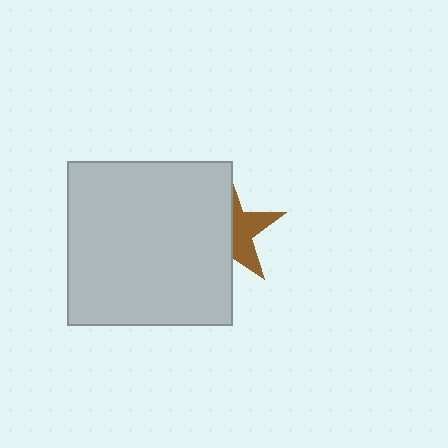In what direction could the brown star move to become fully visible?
The brown star could move right. That would shift it out from behind the light gray square entirely.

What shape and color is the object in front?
The object in front is a light gray square.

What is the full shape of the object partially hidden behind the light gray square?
The partially hidden object is a brown star.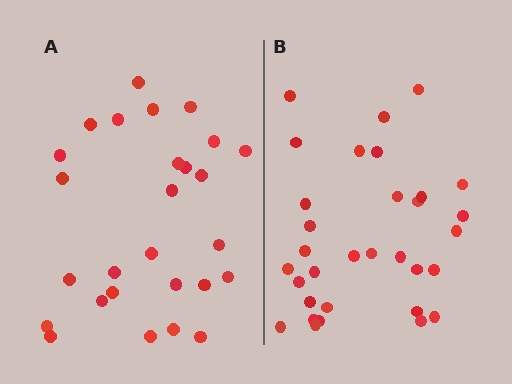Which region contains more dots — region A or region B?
Region B (the right region) has more dots.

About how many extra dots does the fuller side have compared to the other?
Region B has about 5 more dots than region A.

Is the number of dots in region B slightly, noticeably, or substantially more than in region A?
Region B has only slightly more — the two regions are fairly close. The ratio is roughly 1.2 to 1.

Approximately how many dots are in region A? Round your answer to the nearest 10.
About 30 dots. (The exact count is 27, which rounds to 30.)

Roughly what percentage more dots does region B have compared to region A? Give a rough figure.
About 20% more.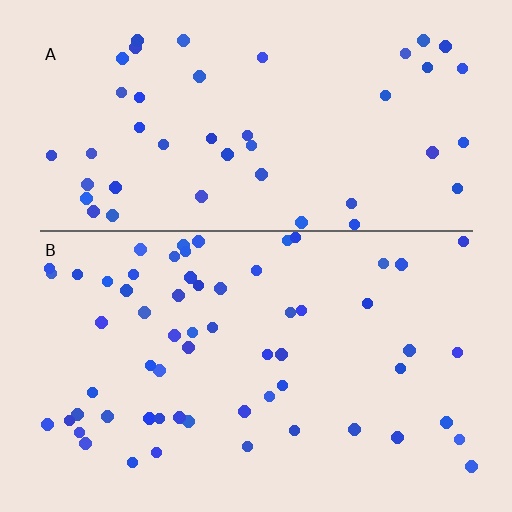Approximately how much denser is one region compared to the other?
Approximately 1.3× — region B over region A.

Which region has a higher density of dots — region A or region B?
B (the bottom).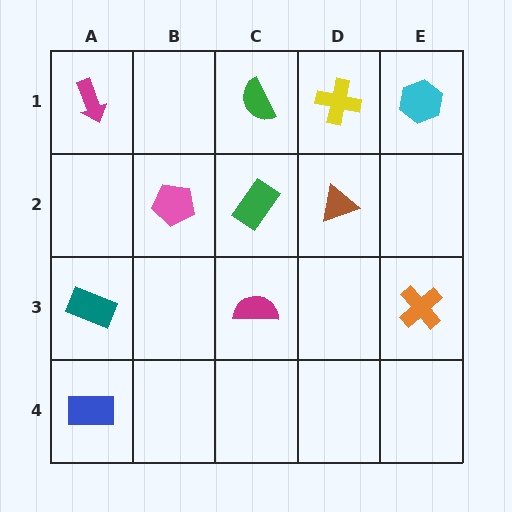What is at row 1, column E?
A cyan hexagon.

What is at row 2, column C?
A green rectangle.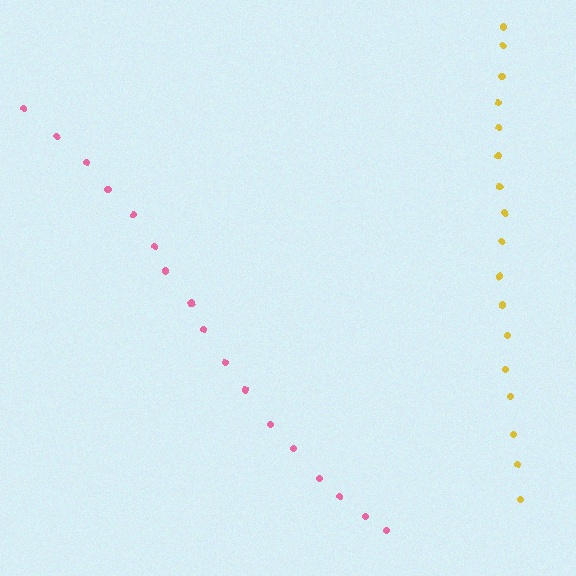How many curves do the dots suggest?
There are 2 distinct paths.